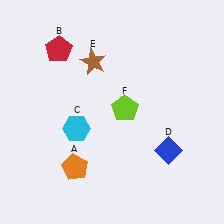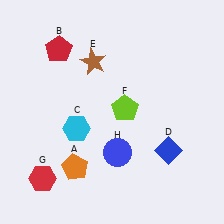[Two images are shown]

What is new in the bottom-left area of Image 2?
A red hexagon (G) was added in the bottom-left area of Image 2.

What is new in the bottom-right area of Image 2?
A blue circle (H) was added in the bottom-right area of Image 2.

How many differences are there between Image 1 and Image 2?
There are 2 differences between the two images.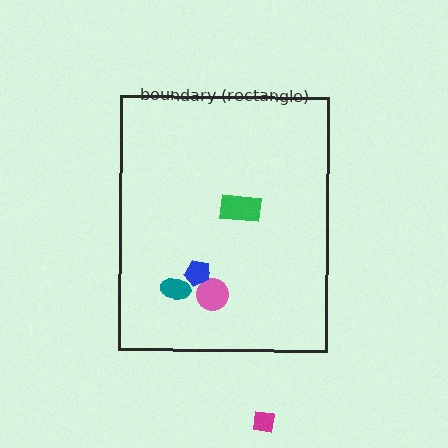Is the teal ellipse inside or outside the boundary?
Inside.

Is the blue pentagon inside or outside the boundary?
Inside.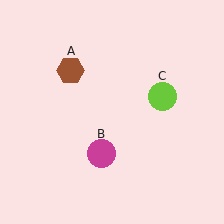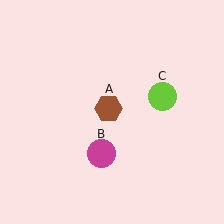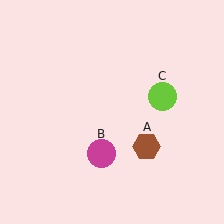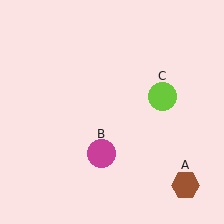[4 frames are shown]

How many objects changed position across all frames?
1 object changed position: brown hexagon (object A).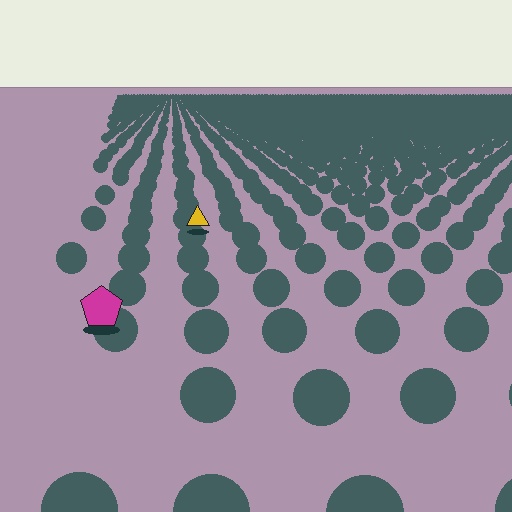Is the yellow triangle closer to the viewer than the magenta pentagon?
No. The magenta pentagon is closer — you can tell from the texture gradient: the ground texture is coarser near it.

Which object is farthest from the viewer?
The yellow triangle is farthest from the viewer. It appears smaller and the ground texture around it is denser.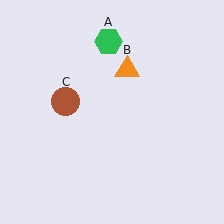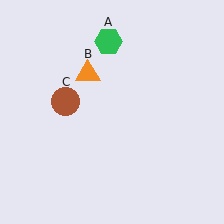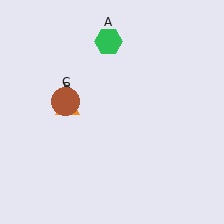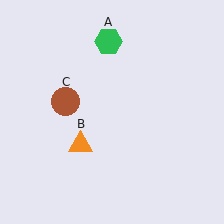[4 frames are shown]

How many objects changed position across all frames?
1 object changed position: orange triangle (object B).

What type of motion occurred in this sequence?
The orange triangle (object B) rotated counterclockwise around the center of the scene.